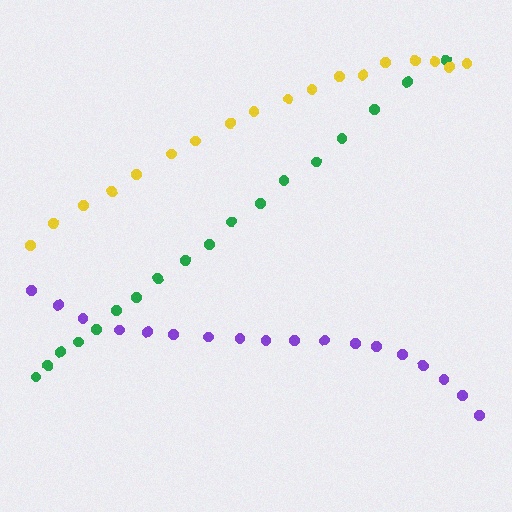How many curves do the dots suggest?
There are 3 distinct paths.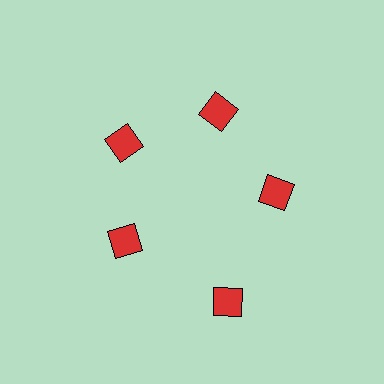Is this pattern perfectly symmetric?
No. The 5 red diamonds are arranged in a ring, but one element near the 5 o'clock position is pushed outward from the center, breaking the 5-fold rotational symmetry.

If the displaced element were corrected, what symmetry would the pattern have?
It would have 5-fold rotational symmetry — the pattern would map onto itself every 72 degrees.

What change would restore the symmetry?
The symmetry would be restored by moving it inward, back onto the ring so that all 5 diamonds sit at equal angles and equal distance from the center.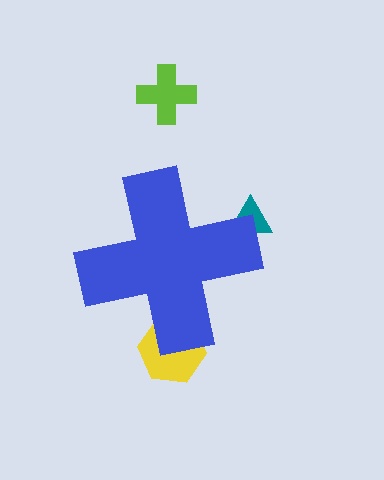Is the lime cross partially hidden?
No, the lime cross is fully visible.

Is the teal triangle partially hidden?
Yes, the teal triangle is partially hidden behind the blue cross.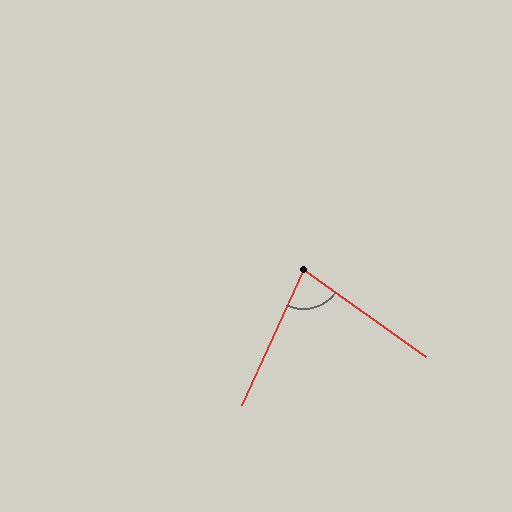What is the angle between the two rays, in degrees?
Approximately 79 degrees.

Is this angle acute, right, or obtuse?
It is acute.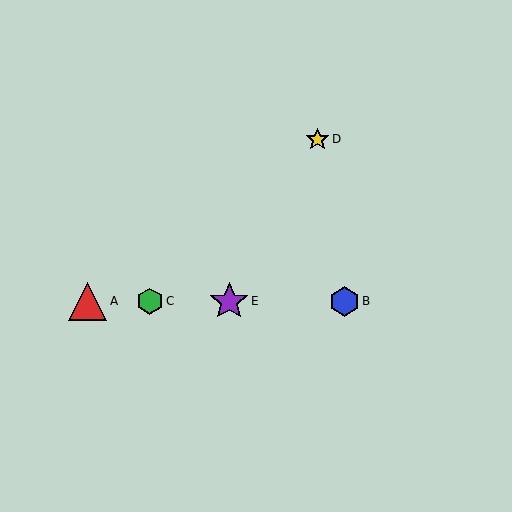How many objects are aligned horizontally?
4 objects (A, B, C, E) are aligned horizontally.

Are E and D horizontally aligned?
No, E is at y≈301 and D is at y≈139.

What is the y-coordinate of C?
Object C is at y≈301.